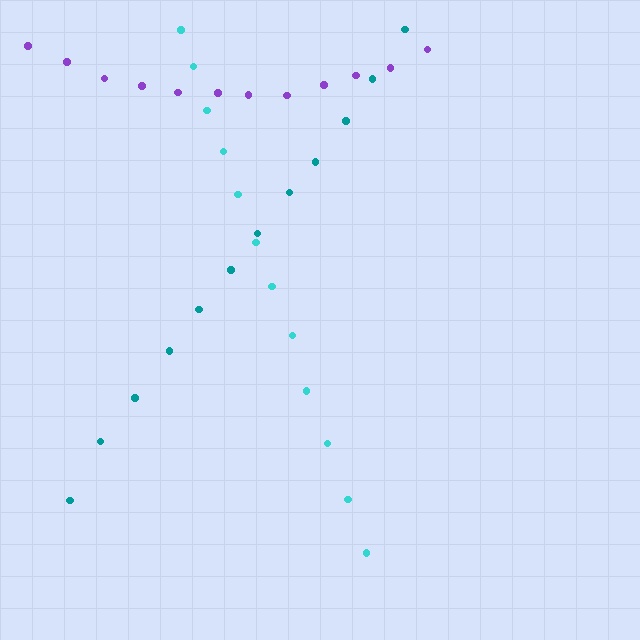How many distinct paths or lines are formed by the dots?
There are 3 distinct paths.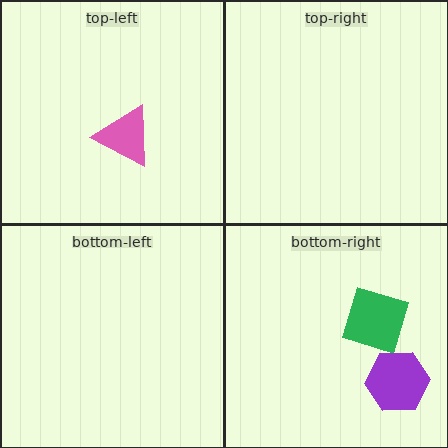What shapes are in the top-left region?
The pink triangle.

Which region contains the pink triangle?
The top-left region.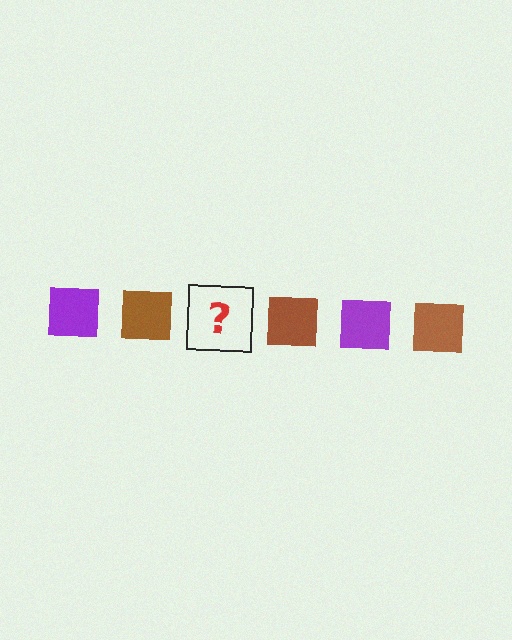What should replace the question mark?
The question mark should be replaced with a purple square.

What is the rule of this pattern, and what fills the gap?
The rule is that the pattern cycles through purple, brown squares. The gap should be filled with a purple square.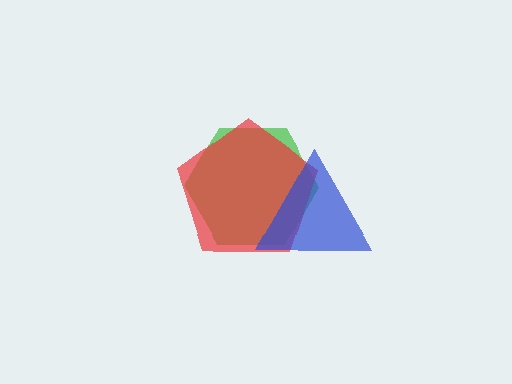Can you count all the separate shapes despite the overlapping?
Yes, there are 3 separate shapes.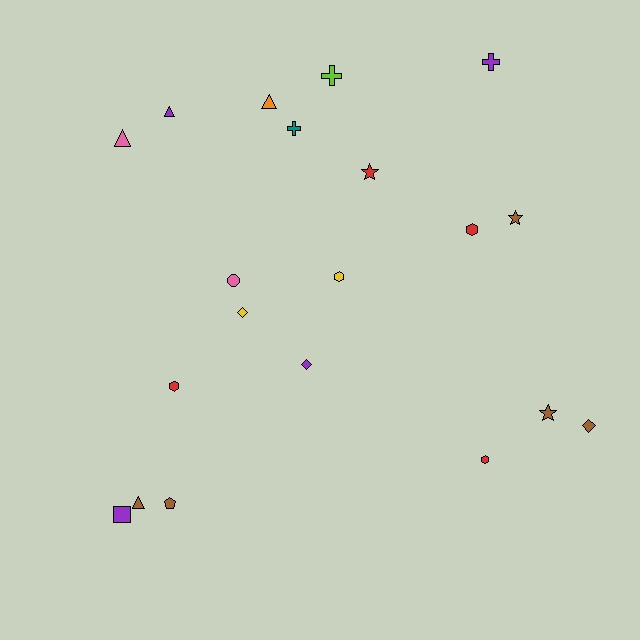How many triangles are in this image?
There are 4 triangles.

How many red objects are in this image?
There are 4 red objects.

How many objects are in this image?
There are 20 objects.